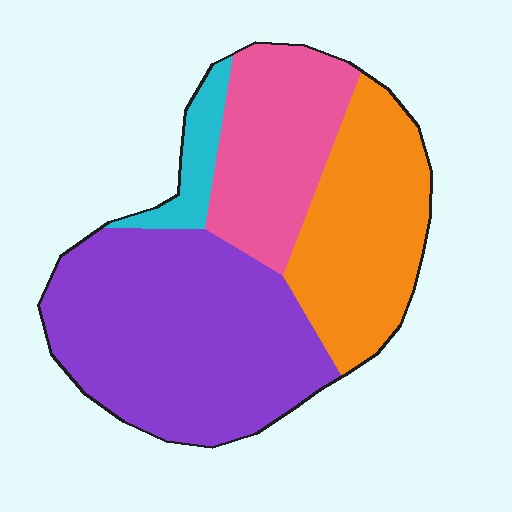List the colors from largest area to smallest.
From largest to smallest: purple, orange, pink, cyan.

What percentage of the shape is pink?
Pink takes up about one fifth (1/5) of the shape.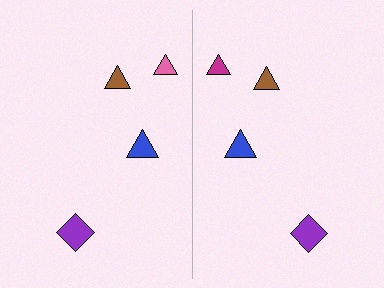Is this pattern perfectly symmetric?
No, the pattern is not perfectly symmetric. The magenta triangle on the right side breaks the symmetry — its mirror counterpart is pink.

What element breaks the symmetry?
The magenta triangle on the right side breaks the symmetry — its mirror counterpart is pink.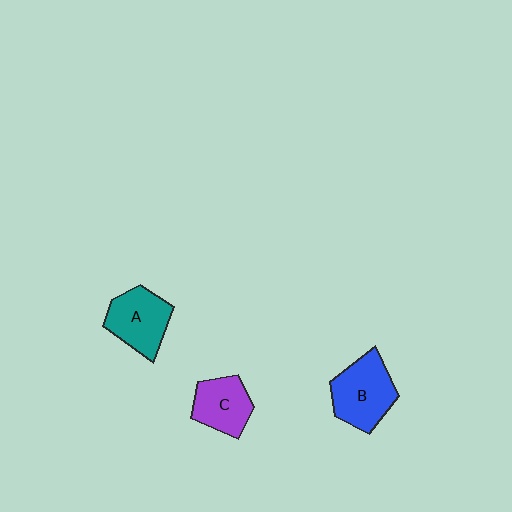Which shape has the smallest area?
Shape C (purple).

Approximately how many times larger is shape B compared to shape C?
Approximately 1.3 times.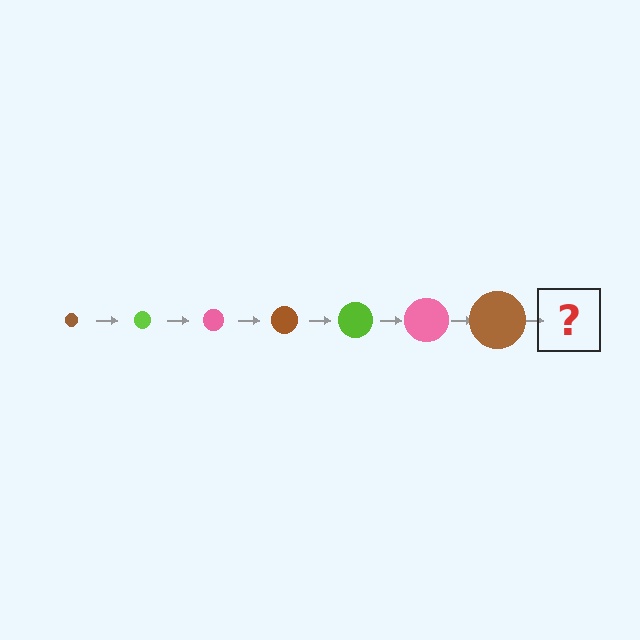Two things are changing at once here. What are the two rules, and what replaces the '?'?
The two rules are that the circle grows larger each step and the color cycles through brown, lime, and pink. The '?' should be a lime circle, larger than the previous one.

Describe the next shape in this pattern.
It should be a lime circle, larger than the previous one.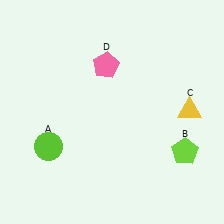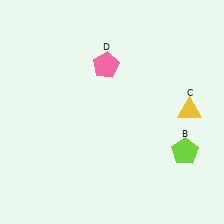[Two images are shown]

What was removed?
The lime circle (A) was removed in Image 2.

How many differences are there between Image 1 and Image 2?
There is 1 difference between the two images.